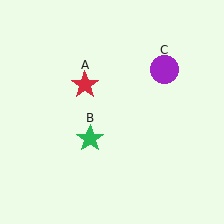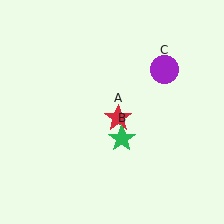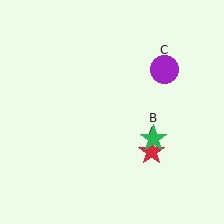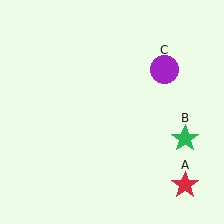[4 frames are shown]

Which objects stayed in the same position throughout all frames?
Purple circle (object C) remained stationary.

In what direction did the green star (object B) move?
The green star (object B) moved right.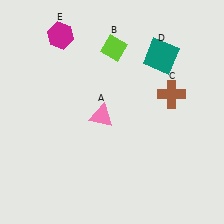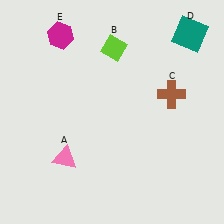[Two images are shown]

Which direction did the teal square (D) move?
The teal square (D) moved right.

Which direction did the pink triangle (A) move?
The pink triangle (A) moved down.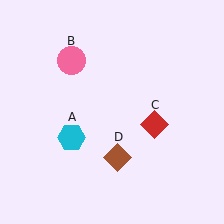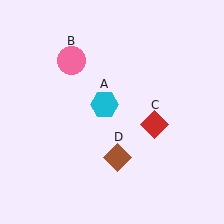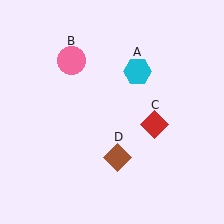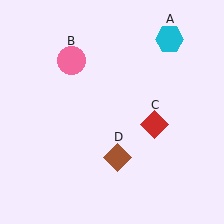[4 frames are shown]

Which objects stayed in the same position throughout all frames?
Pink circle (object B) and red diamond (object C) and brown diamond (object D) remained stationary.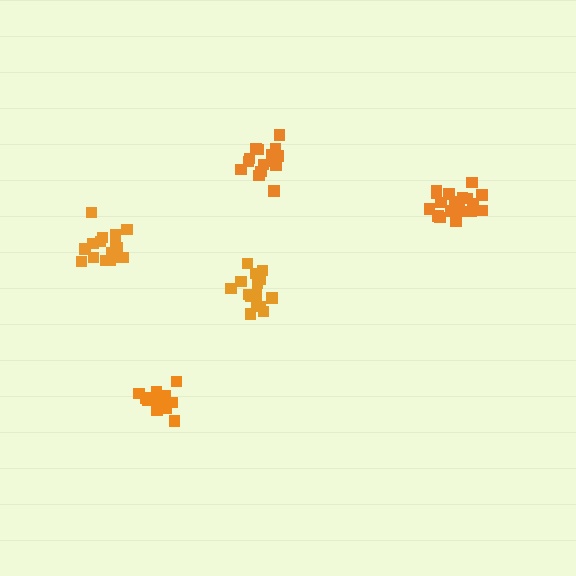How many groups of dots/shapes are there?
There are 5 groups.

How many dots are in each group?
Group 1: 20 dots, Group 2: 15 dots, Group 3: 17 dots, Group 4: 15 dots, Group 5: 14 dots (81 total).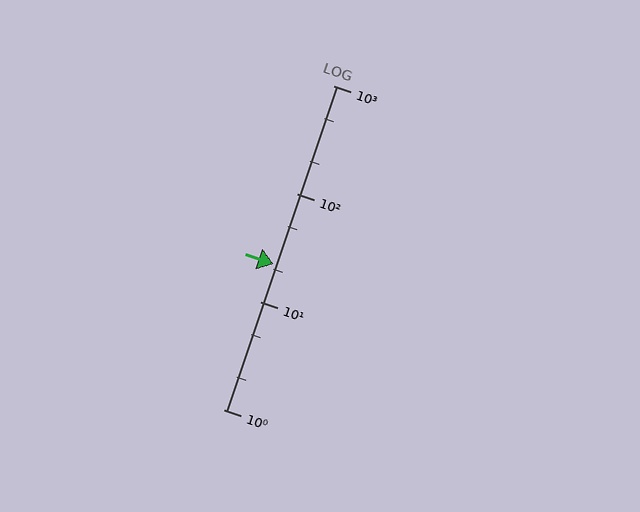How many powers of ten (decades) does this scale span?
The scale spans 3 decades, from 1 to 1000.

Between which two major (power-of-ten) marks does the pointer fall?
The pointer is between 10 and 100.